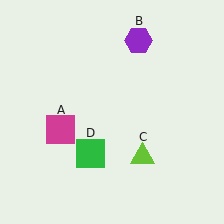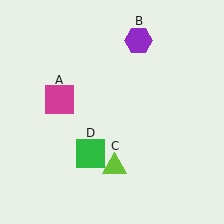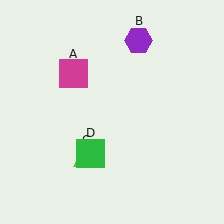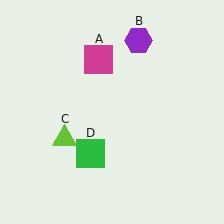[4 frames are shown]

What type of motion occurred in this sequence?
The magenta square (object A), lime triangle (object C) rotated clockwise around the center of the scene.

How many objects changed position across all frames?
2 objects changed position: magenta square (object A), lime triangle (object C).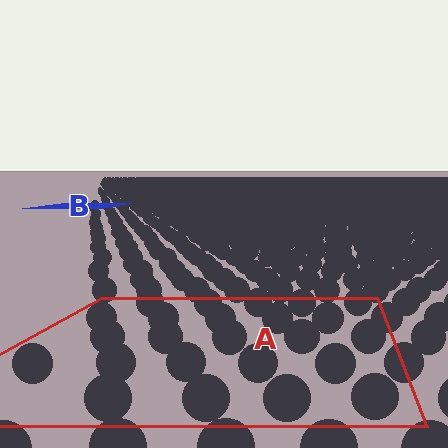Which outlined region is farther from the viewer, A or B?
Region B is farther from the viewer — the texture elements inside it appear smaller and more densely packed.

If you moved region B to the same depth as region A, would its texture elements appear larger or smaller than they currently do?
They would appear larger. At a closer depth, the same texture elements are projected at a bigger on-screen size.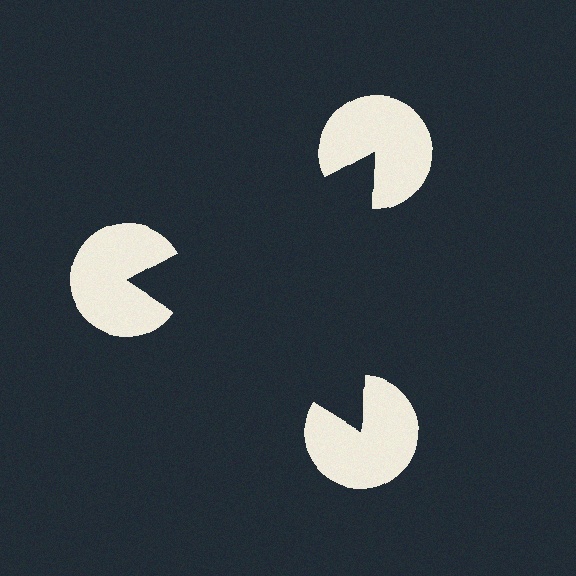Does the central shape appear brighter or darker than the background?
It typically appears slightly darker than the background, even though no actual brightness change is drawn.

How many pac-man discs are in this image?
There are 3 — one at each vertex of the illusory triangle.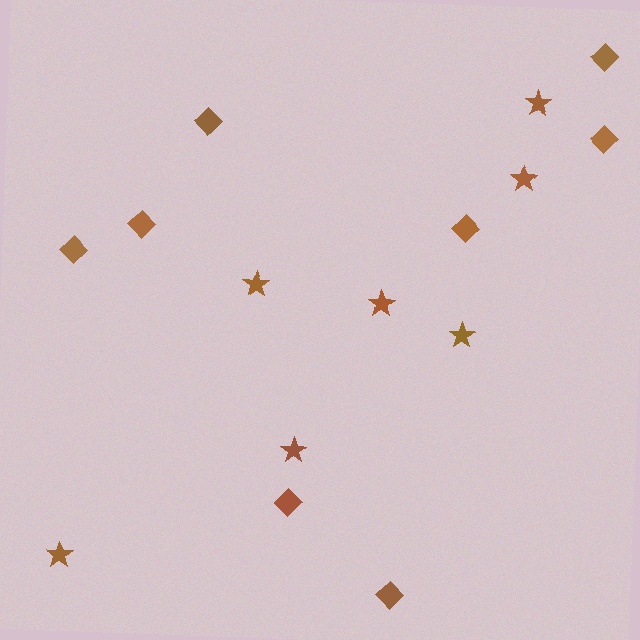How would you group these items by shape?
There are 2 groups: one group of stars (7) and one group of diamonds (8).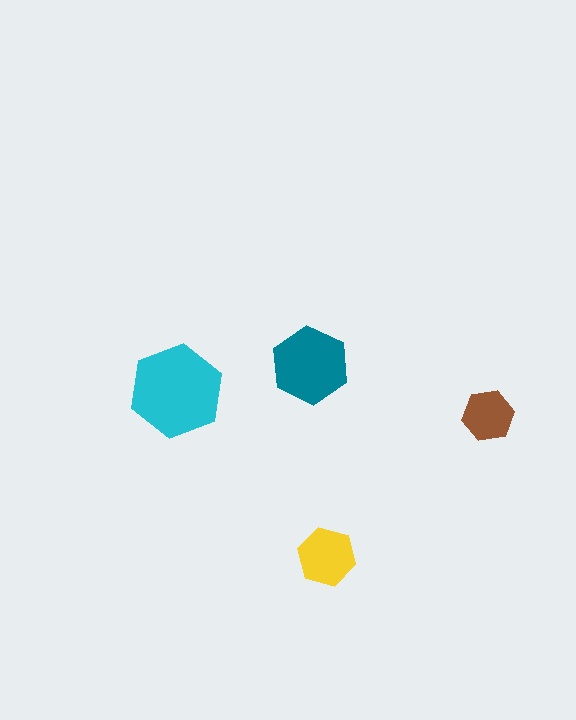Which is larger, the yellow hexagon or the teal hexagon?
The teal one.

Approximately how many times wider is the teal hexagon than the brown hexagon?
About 1.5 times wider.